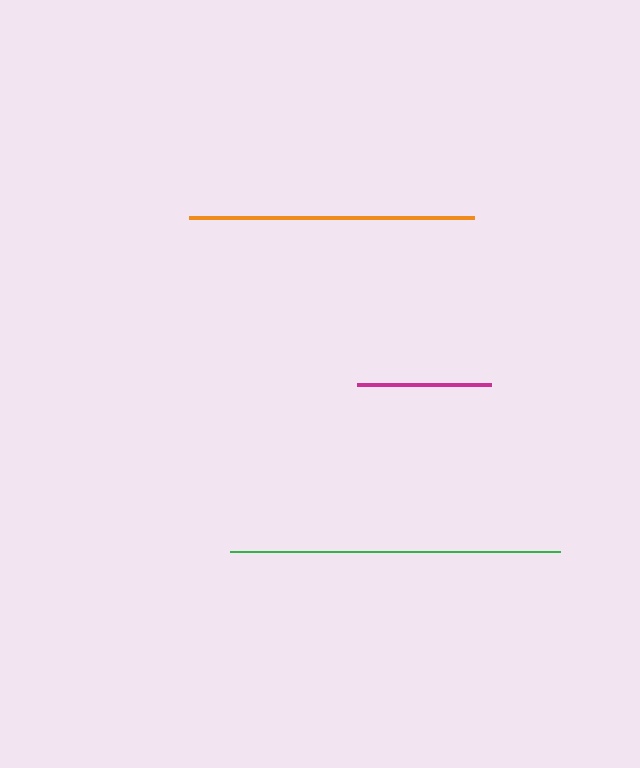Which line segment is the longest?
The green line is the longest at approximately 329 pixels.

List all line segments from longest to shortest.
From longest to shortest: green, orange, magenta.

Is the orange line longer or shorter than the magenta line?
The orange line is longer than the magenta line.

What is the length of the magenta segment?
The magenta segment is approximately 134 pixels long.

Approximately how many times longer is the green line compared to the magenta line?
The green line is approximately 2.5 times the length of the magenta line.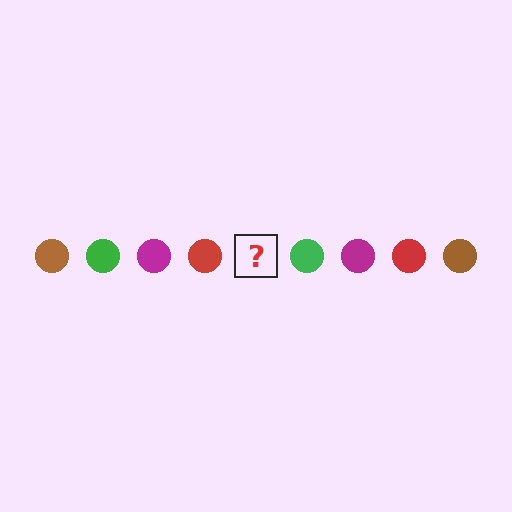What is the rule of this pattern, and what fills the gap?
The rule is that the pattern cycles through brown, green, magenta, red circles. The gap should be filled with a brown circle.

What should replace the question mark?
The question mark should be replaced with a brown circle.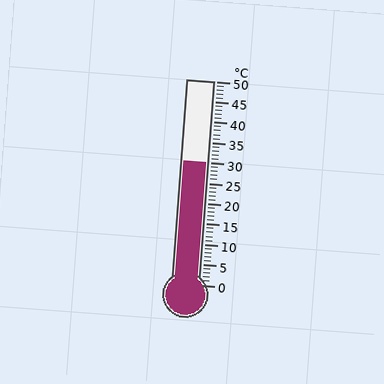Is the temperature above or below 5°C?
The temperature is above 5°C.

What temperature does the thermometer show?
The thermometer shows approximately 30°C.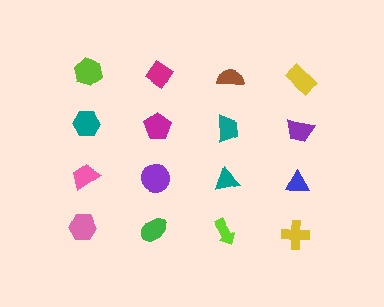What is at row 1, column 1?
A lime hexagon.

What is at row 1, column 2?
A magenta diamond.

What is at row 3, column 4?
A blue triangle.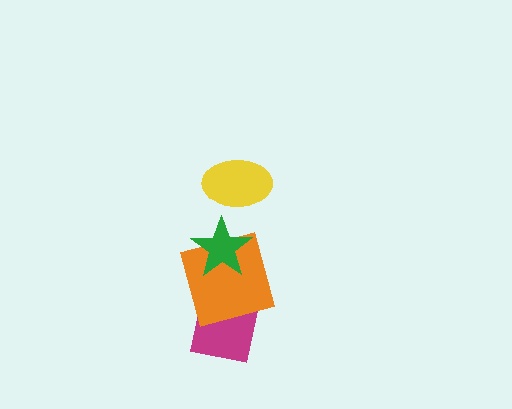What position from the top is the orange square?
The orange square is 3rd from the top.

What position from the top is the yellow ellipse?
The yellow ellipse is 1st from the top.